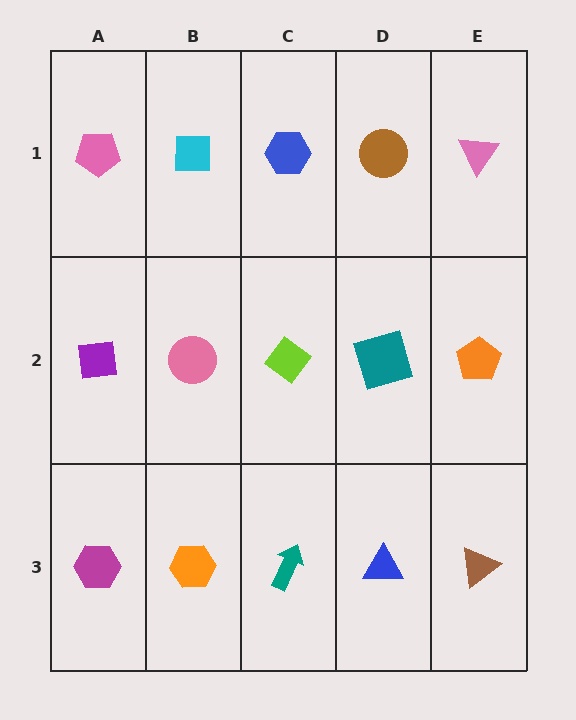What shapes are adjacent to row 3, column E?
An orange pentagon (row 2, column E), a blue triangle (row 3, column D).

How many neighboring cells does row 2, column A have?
3.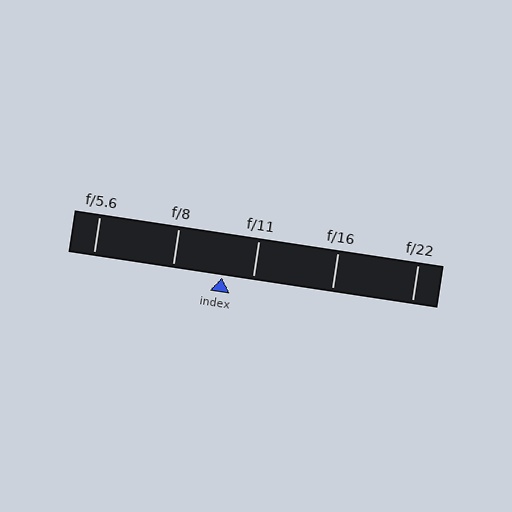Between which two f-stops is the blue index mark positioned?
The index mark is between f/8 and f/11.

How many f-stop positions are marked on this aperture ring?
There are 5 f-stop positions marked.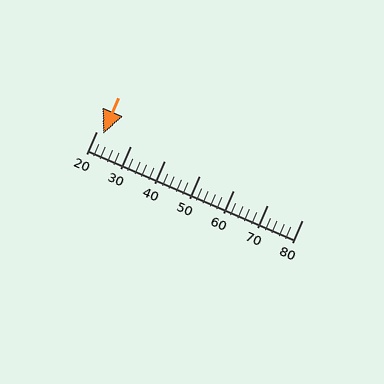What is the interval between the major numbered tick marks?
The major tick marks are spaced 10 units apart.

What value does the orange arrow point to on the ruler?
The orange arrow points to approximately 22.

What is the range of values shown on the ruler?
The ruler shows values from 20 to 80.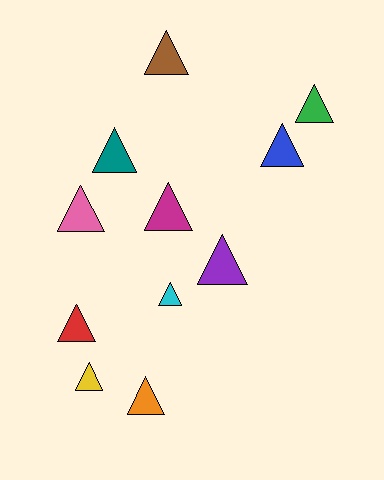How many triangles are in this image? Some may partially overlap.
There are 11 triangles.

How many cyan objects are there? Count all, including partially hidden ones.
There is 1 cyan object.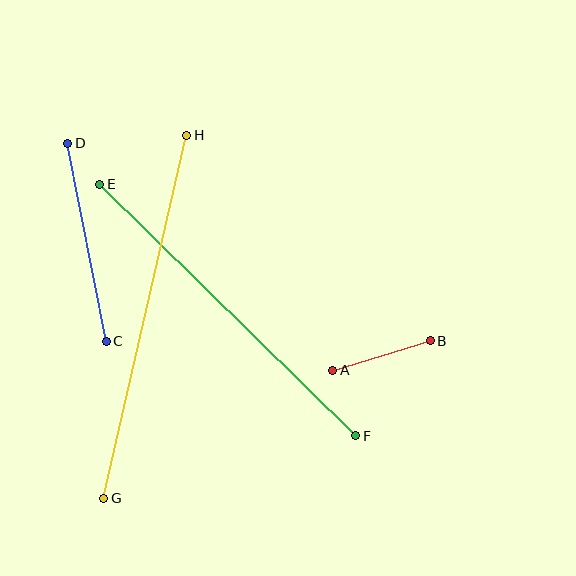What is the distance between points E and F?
The distance is approximately 359 pixels.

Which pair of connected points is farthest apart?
Points G and H are farthest apart.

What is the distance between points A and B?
The distance is approximately 102 pixels.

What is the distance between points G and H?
The distance is approximately 372 pixels.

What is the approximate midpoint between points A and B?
The midpoint is at approximately (381, 356) pixels.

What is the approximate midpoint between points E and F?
The midpoint is at approximately (228, 310) pixels.